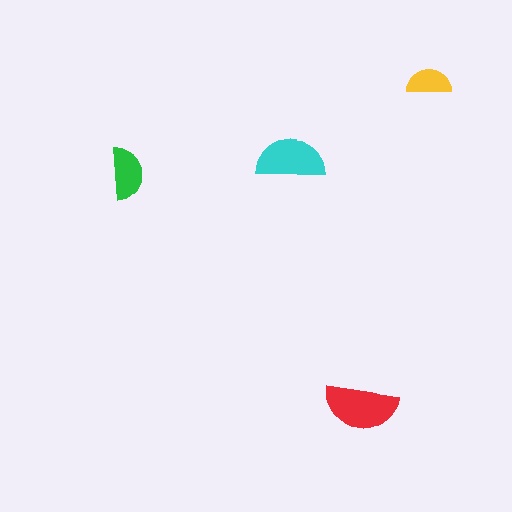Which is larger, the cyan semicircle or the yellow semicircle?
The cyan one.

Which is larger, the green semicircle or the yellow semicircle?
The green one.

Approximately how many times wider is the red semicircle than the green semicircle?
About 1.5 times wider.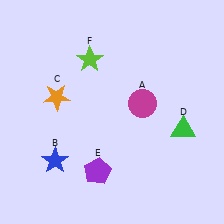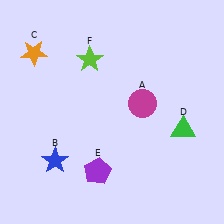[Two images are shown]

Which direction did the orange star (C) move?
The orange star (C) moved up.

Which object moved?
The orange star (C) moved up.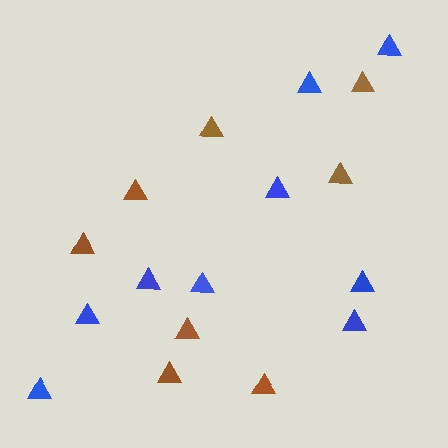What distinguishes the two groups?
There are 2 groups: one group of brown triangles (8) and one group of blue triangles (9).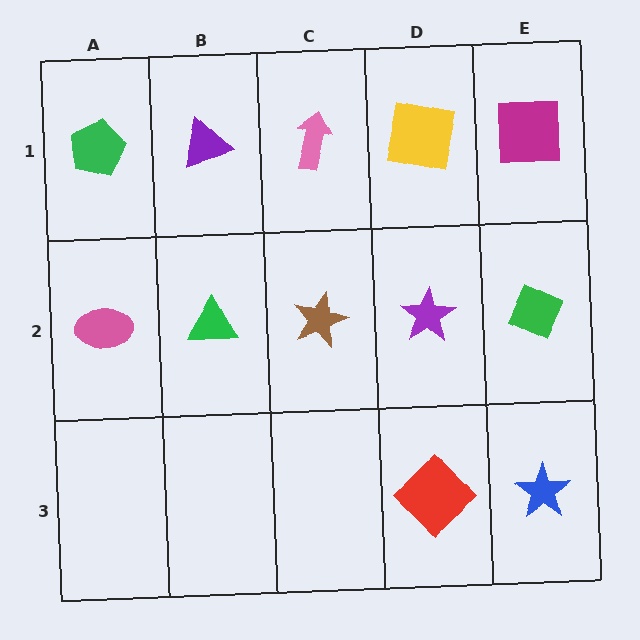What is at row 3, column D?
A red diamond.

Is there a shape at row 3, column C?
No, that cell is empty.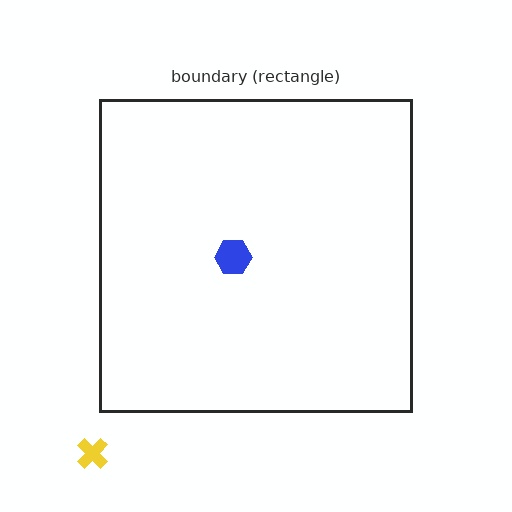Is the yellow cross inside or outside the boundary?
Outside.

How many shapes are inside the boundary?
1 inside, 1 outside.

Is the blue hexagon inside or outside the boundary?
Inside.